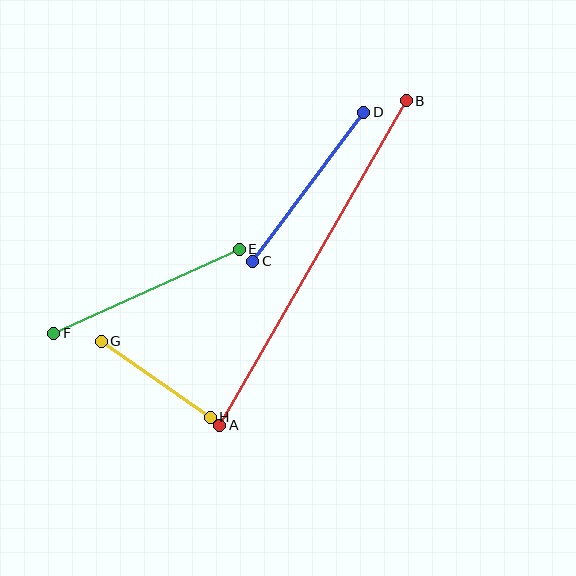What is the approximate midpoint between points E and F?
The midpoint is at approximately (147, 291) pixels.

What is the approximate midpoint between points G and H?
The midpoint is at approximately (156, 379) pixels.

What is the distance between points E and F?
The distance is approximately 204 pixels.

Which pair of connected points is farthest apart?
Points A and B are farthest apart.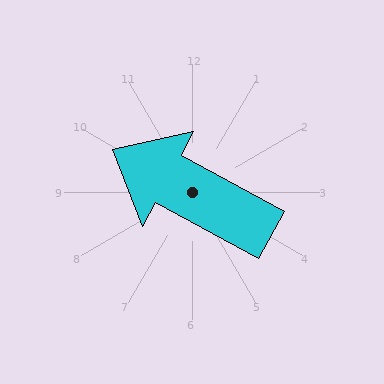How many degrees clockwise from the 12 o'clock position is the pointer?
Approximately 298 degrees.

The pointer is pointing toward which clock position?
Roughly 10 o'clock.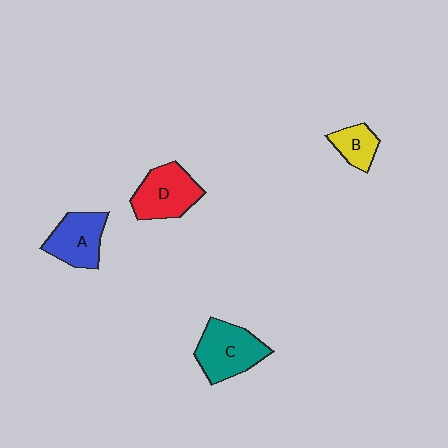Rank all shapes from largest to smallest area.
From largest to smallest: C (teal), D (red), A (blue), B (yellow).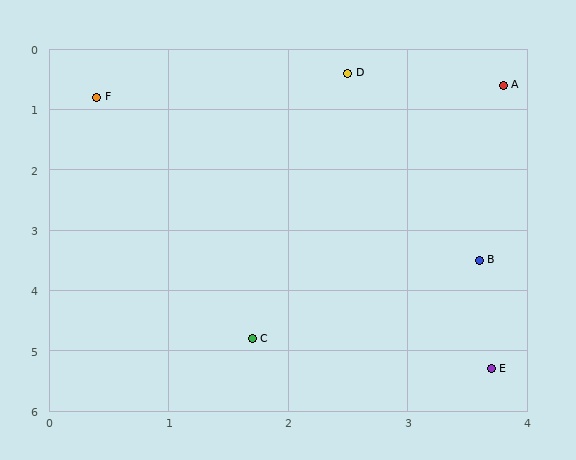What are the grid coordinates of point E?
Point E is at approximately (3.7, 5.3).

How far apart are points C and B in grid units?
Points C and B are about 2.3 grid units apart.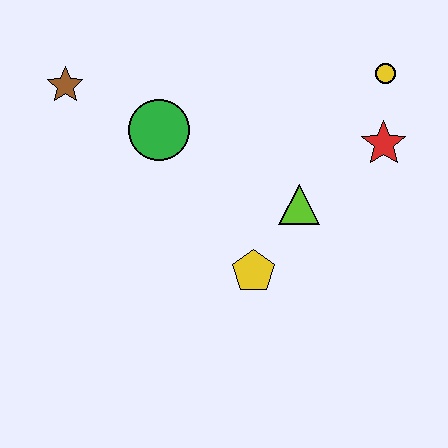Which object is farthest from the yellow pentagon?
The brown star is farthest from the yellow pentagon.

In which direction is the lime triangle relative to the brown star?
The lime triangle is to the right of the brown star.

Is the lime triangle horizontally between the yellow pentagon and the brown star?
No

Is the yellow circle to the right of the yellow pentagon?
Yes